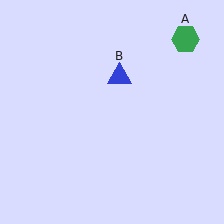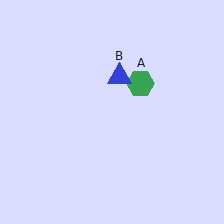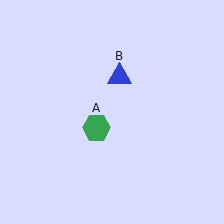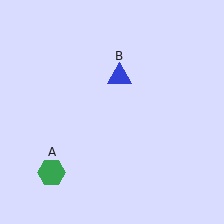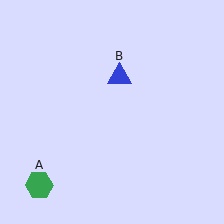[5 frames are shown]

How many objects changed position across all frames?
1 object changed position: green hexagon (object A).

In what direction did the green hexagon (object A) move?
The green hexagon (object A) moved down and to the left.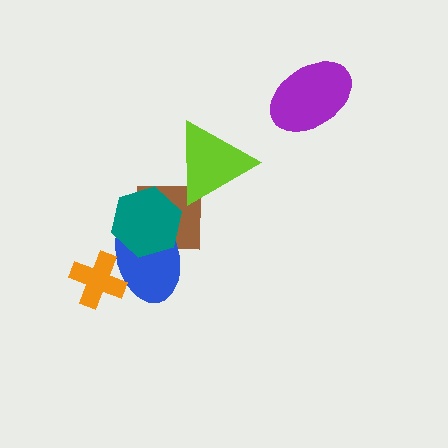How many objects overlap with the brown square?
3 objects overlap with the brown square.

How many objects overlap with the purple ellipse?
0 objects overlap with the purple ellipse.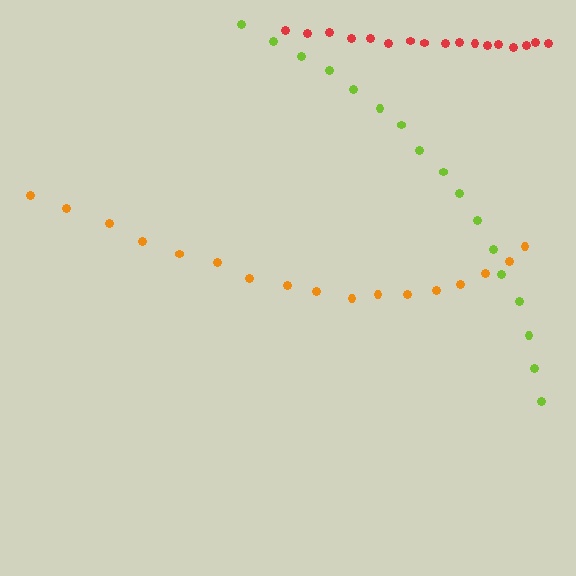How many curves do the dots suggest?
There are 3 distinct paths.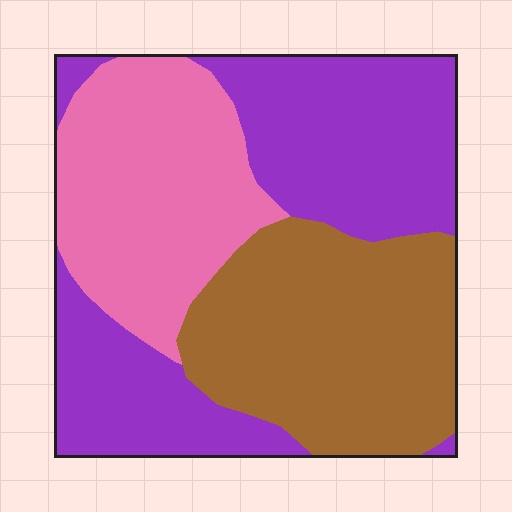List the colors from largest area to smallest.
From largest to smallest: purple, brown, pink.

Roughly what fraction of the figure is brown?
Brown takes up between a sixth and a third of the figure.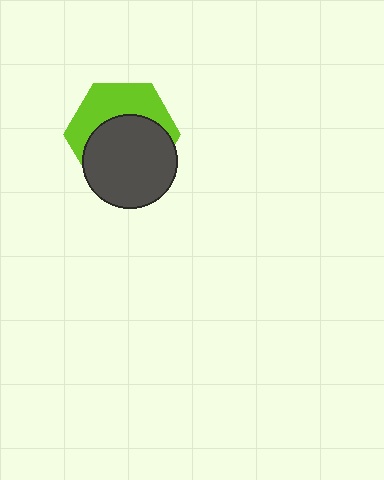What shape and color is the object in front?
The object in front is a dark gray circle.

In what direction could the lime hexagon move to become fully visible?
The lime hexagon could move up. That would shift it out from behind the dark gray circle entirely.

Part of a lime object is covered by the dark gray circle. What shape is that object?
It is a hexagon.